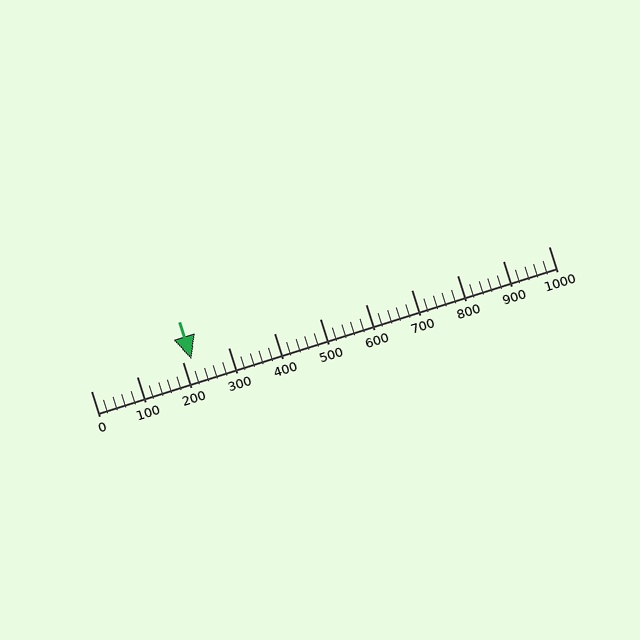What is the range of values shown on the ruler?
The ruler shows values from 0 to 1000.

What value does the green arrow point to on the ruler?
The green arrow points to approximately 219.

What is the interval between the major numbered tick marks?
The major tick marks are spaced 100 units apart.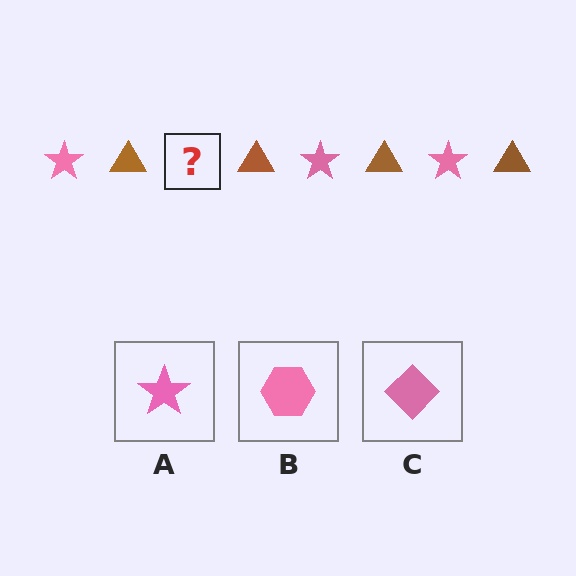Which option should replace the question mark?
Option A.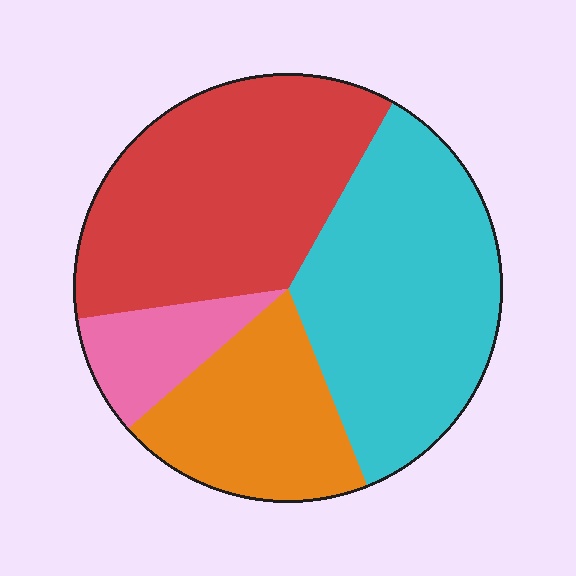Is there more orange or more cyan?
Cyan.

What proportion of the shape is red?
Red takes up about three eighths (3/8) of the shape.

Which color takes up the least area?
Pink, at roughly 10%.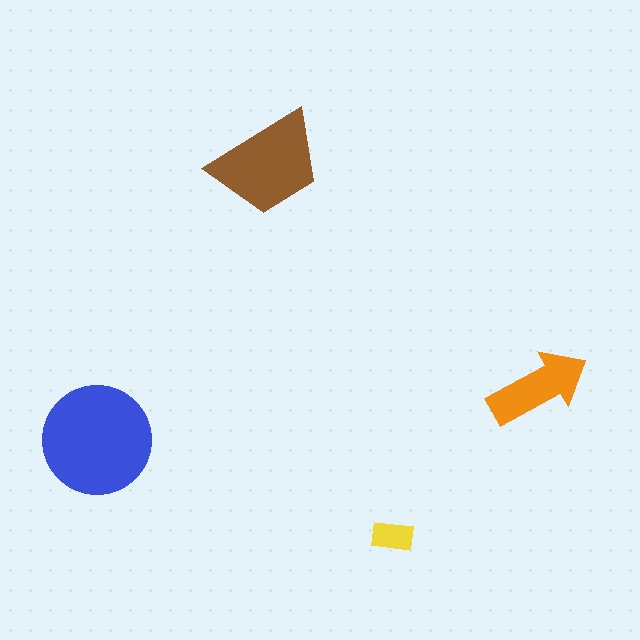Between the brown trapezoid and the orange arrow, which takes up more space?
The brown trapezoid.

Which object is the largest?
The blue circle.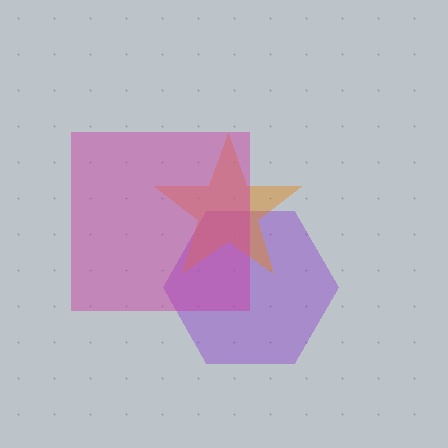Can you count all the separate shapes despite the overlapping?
Yes, there are 3 separate shapes.